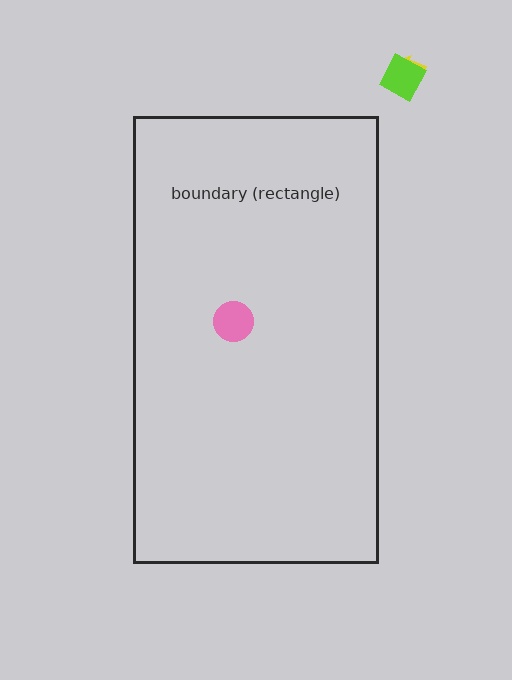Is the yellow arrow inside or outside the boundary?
Outside.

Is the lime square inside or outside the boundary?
Outside.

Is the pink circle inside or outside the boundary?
Inside.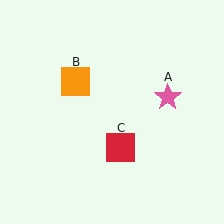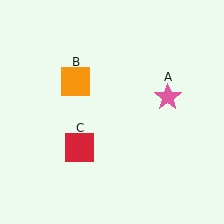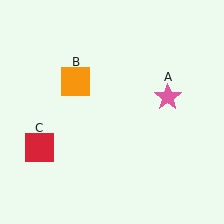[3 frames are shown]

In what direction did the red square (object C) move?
The red square (object C) moved left.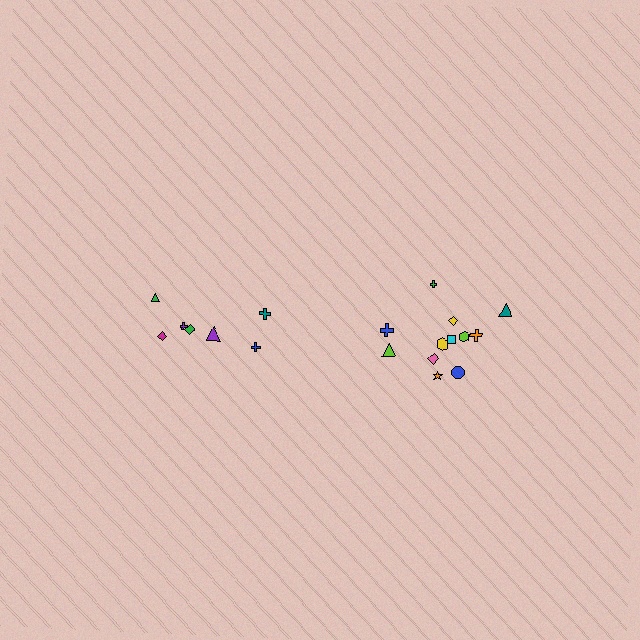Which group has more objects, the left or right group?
The right group.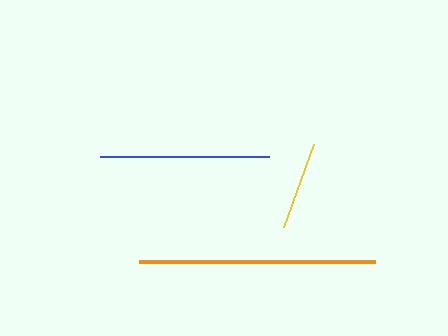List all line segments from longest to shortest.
From longest to shortest: orange, blue, yellow.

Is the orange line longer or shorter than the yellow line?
The orange line is longer than the yellow line.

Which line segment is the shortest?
The yellow line is the shortest at approximately 88 pixels.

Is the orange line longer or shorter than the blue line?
The orange line is longer than the blue line.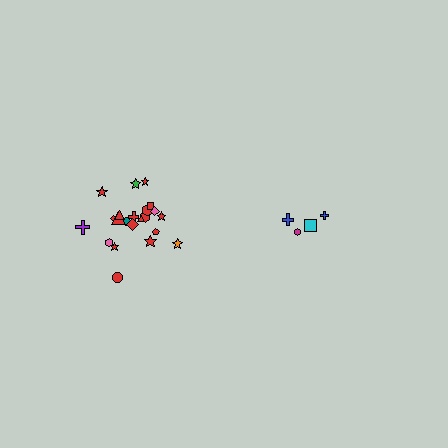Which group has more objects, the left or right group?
The left group.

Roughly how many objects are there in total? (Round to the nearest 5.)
Roughly 25 objects in total.